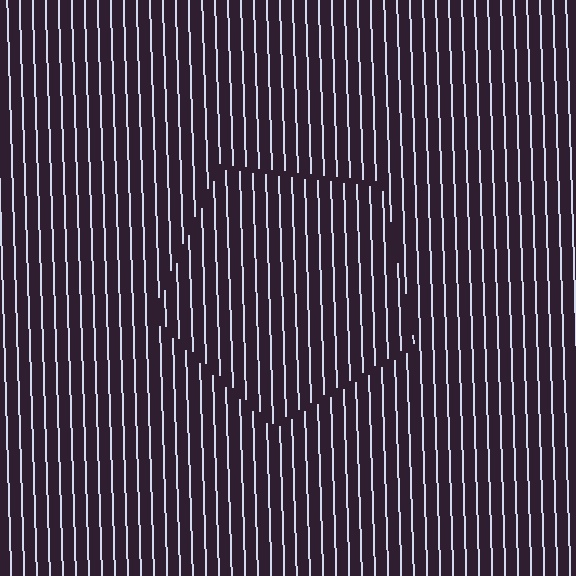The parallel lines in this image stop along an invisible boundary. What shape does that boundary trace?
An illusory pentagon. The interior of the shape contains the same grating, shifted by half a period — the contour is defined by the phase discontinuity where line-ends from the inner and outer gratings abut.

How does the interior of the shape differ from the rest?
The interior of the shape contains the same grating, shifted by half a period — the contour is defined by the phase discontinuity where line-ends from the inner and outer gratings abut.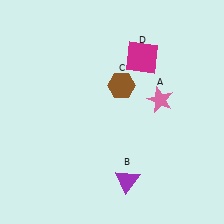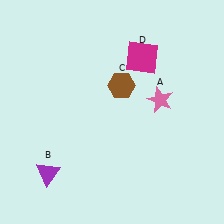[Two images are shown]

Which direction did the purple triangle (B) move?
The purple triangle (B) moved left.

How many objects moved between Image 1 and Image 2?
1 object moved between the two images.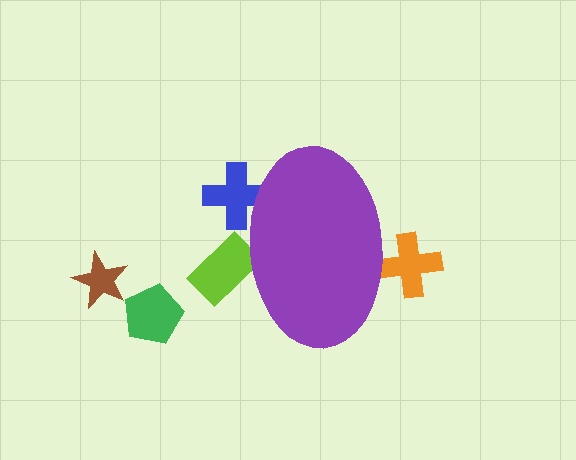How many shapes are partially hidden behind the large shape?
3 shapes are partially hidden.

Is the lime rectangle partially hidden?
Yes, the lime rectangle is partially hidden behind the purple ellipse.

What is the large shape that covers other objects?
A purple ellipse.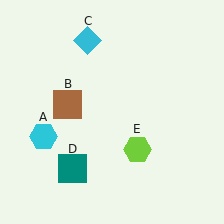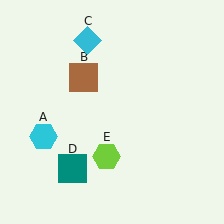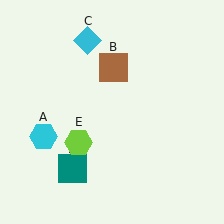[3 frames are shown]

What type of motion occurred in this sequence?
The brown square (object B), lime hexagon (object E) rotated clockwise around the center of the scene.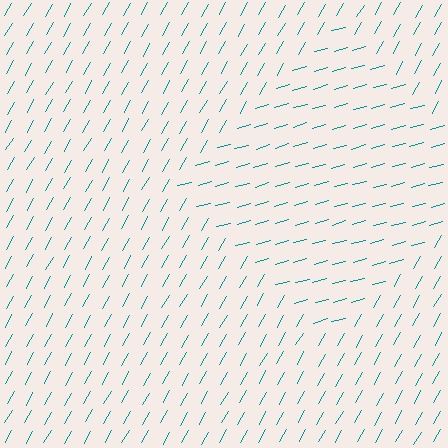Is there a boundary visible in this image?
Yes, there is a texture boundary formed by a change in line orientation.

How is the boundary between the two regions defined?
The boundary is defined purely by a change in line orientation (approximately 45 degrees difference). All lines are the same color and thickness.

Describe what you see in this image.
The image is filled with small teal line segments. A diamond region in the image has lines oriented differently from the surrounding lines, creating a visible texture boundary.